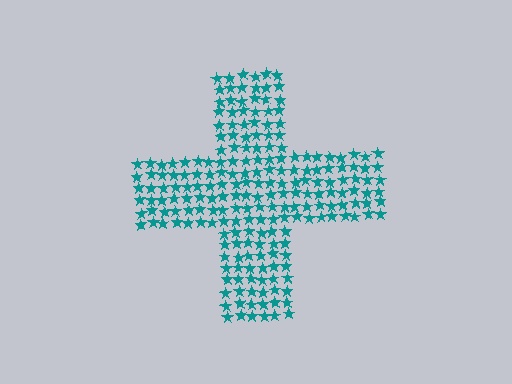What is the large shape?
The large shape is a cross.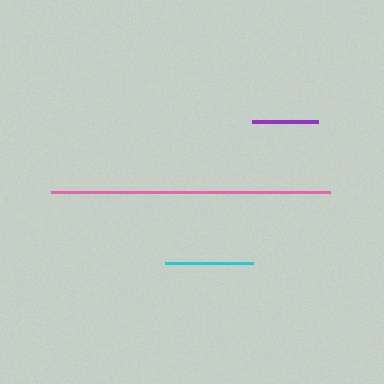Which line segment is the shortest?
The purple line is the shortest at approximately 67 pixels.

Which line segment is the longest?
The pink line is the longest at approximately 279 pixels.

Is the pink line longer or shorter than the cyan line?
The pink line is longer than the cyan line.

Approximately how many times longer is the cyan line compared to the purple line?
The cyan line is approximately 1.3 times the length of the purple line.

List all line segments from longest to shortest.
From longest to shortest: pink, cyan, purple.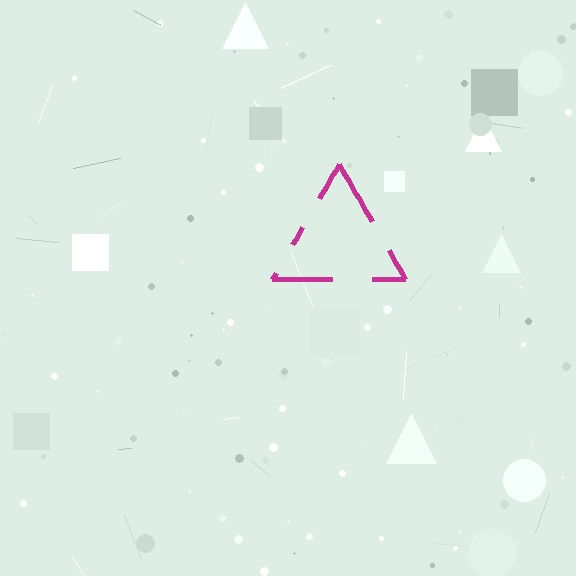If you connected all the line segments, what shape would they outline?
They would outline a triangle.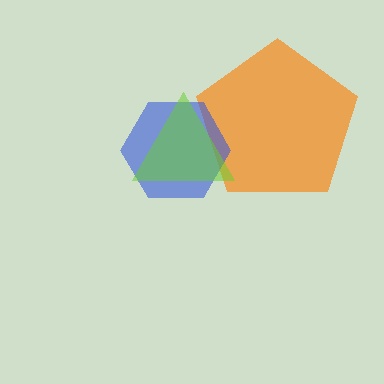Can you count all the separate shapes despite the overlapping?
Yes, there are 3 separate shapes.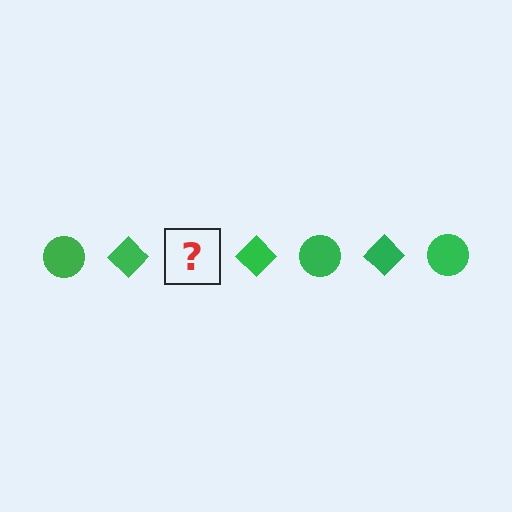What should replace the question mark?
The question mark should be replaced with a green circle.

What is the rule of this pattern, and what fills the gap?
The rule is that the pattern cycles through circle, diamond shapes in green. The gap should be filled with a green circle.